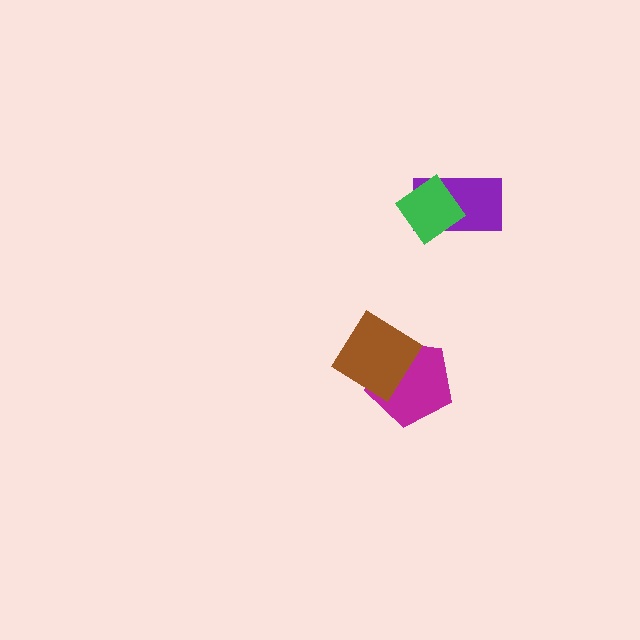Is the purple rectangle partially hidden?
Yes, it is partially covered by another shape.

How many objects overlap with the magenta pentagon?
1 object overlaps with the magenta pentagon.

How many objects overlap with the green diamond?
1 object overlaps with the green diamond.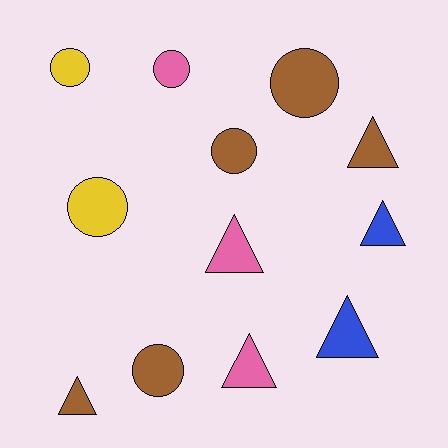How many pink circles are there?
There is 1 pink circle.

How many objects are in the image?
There are 12 objects.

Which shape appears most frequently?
Circle, with 6 objects.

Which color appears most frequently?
Brown, with 5 objects.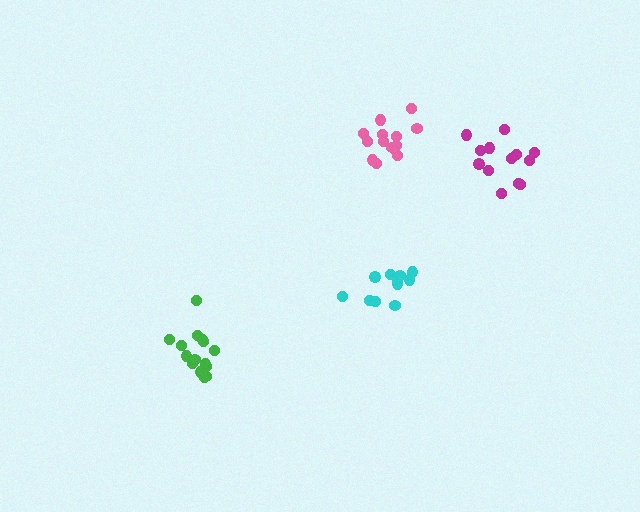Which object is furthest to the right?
The magenta cluster is rightmost.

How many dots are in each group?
Group 1: 14 dots, Group 2: 11 dots, Group 3: 13 dots, Group 4: 15 dots (53 total).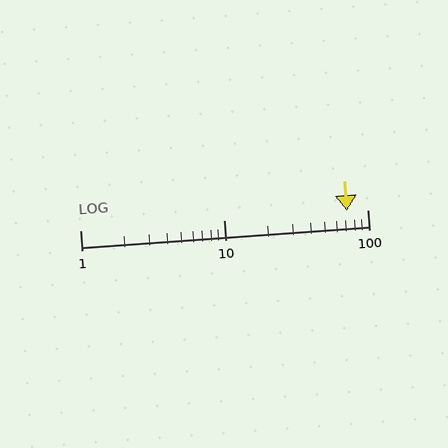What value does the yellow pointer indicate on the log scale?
The pointer indicates approximately 72.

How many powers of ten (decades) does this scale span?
The scale spans 2 decades, from 1 to 100.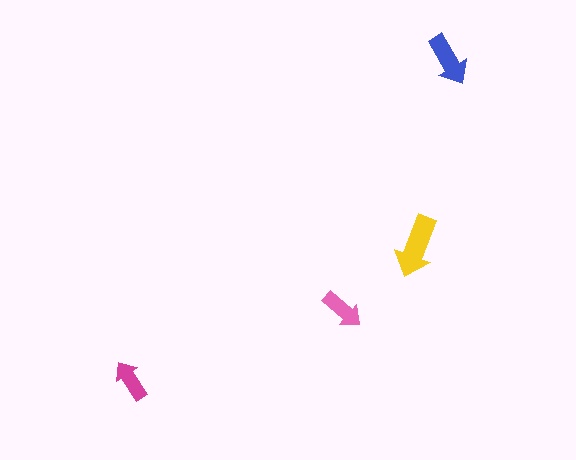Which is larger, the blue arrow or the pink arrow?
The blue one.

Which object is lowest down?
The magenta arrow is bottommost.